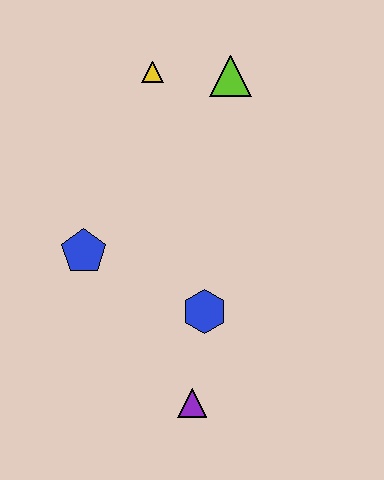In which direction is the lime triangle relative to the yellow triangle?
The lime triangle is to the right of the yellow triangle.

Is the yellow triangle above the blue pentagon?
Yes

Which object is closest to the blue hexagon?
The purple triangle is closest to the blue hexagon.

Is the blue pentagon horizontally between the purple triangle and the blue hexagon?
No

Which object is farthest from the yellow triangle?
The purple triangle is farthest from the yellow triangle.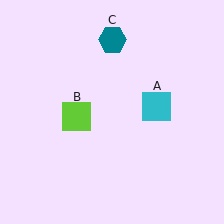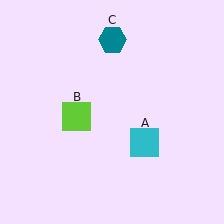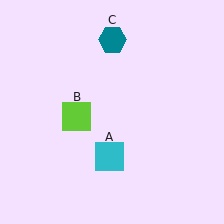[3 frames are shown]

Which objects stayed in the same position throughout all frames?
Lime square (object B) and teal hexagon (object C) remained stationary.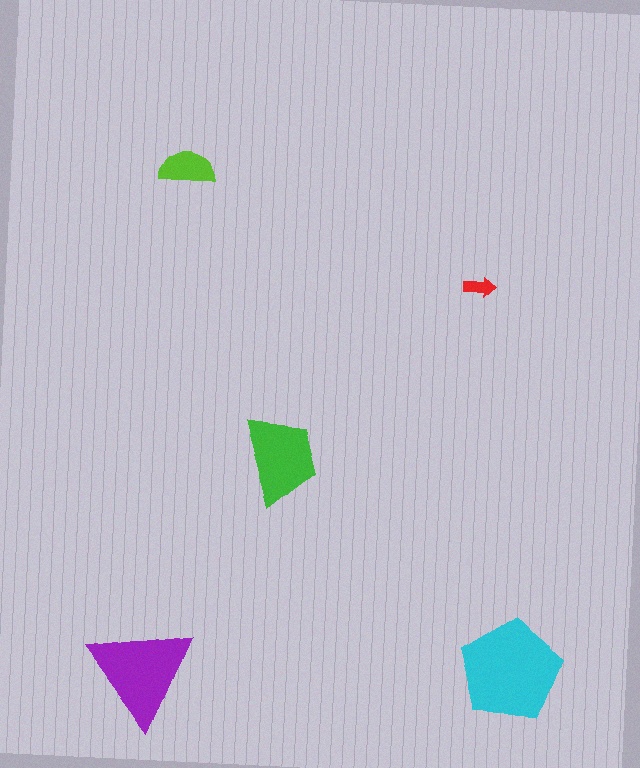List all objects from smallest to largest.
The red arrow, the lime semicircle, the green trapezoid, the purple triangle, the cyan pentagon.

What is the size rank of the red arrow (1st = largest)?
5th.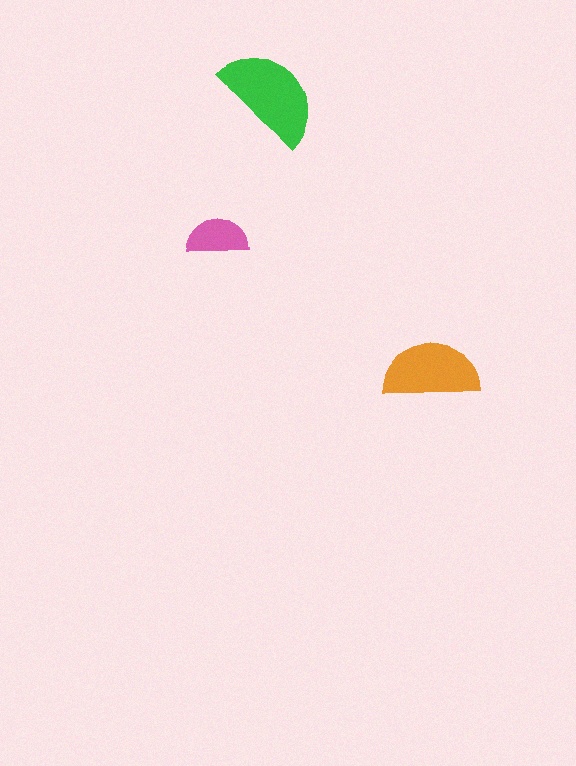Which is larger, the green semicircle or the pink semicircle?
The green one.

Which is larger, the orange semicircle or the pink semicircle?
The orange one.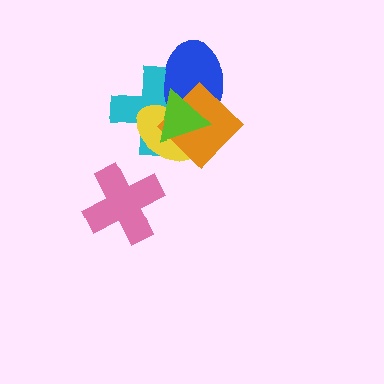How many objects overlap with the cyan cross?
4 objects overlap with the cyan cross.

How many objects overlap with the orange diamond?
4 objects overlap with the orange diamond.